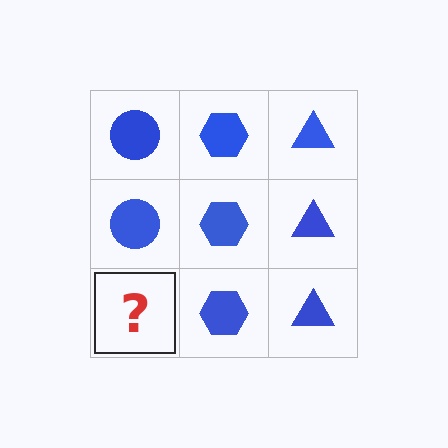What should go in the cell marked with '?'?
The missing cell should contain a blue circle.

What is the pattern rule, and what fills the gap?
The rule is that each column has a consistent shape. The gap should be filled with a blue circle.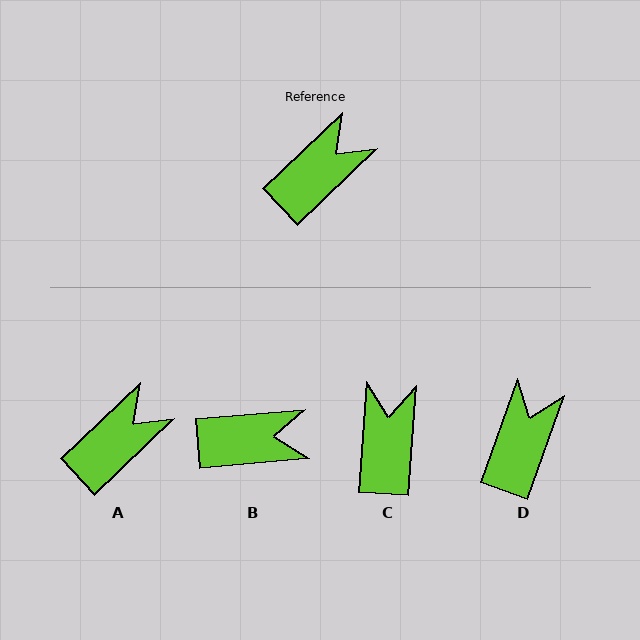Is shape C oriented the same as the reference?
No, it is off by about 43 degrees.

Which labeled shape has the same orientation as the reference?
A.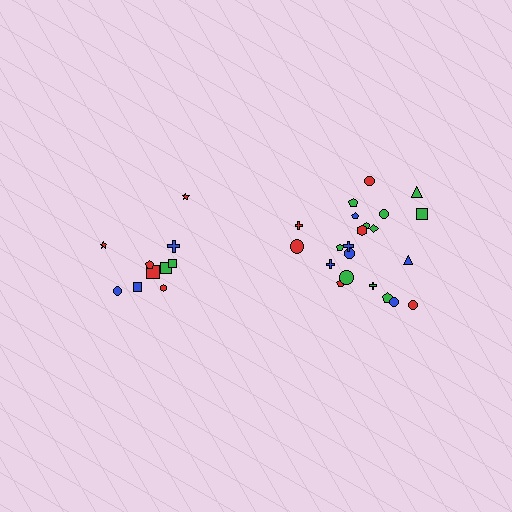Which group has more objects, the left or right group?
The right group.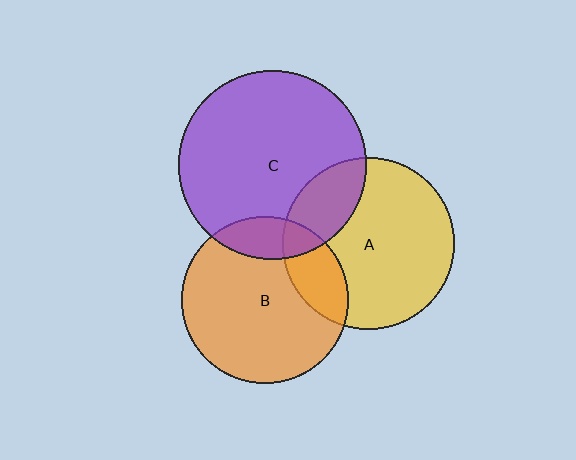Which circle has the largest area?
Circle C (purple).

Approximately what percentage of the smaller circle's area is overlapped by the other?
Approximately 15%.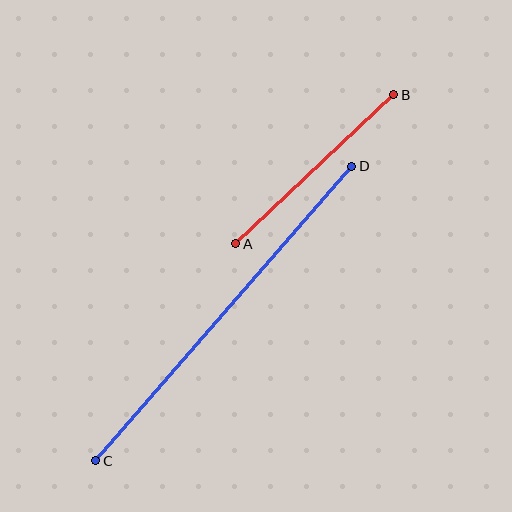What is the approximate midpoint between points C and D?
The midpoint is at approximately (224, 313) pixels.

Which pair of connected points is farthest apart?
Points C and D are farthest apart.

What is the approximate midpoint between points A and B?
The midpoint is at approximately (315, 169) pixels.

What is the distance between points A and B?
The distance is approximately 217 pixels.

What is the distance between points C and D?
The distance is approximately 390 pixels.